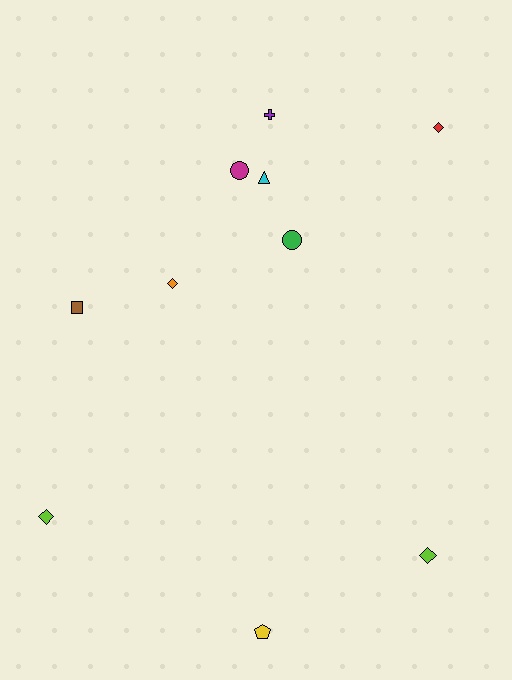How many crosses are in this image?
There is 1 cross.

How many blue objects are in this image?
There are no blue objects.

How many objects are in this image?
There are 10 objects.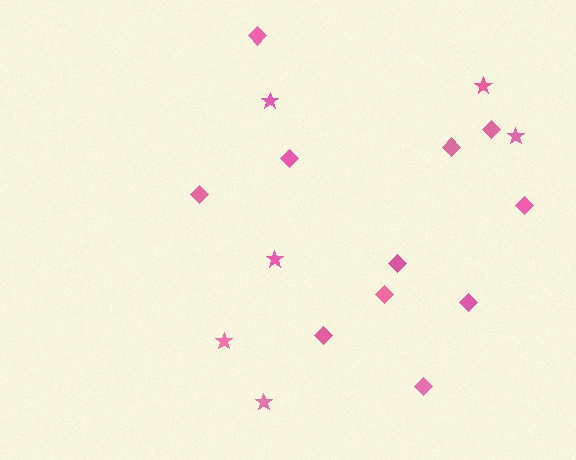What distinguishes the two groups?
There are 2 groups: one group of stars (6) and one group of diamonds (11).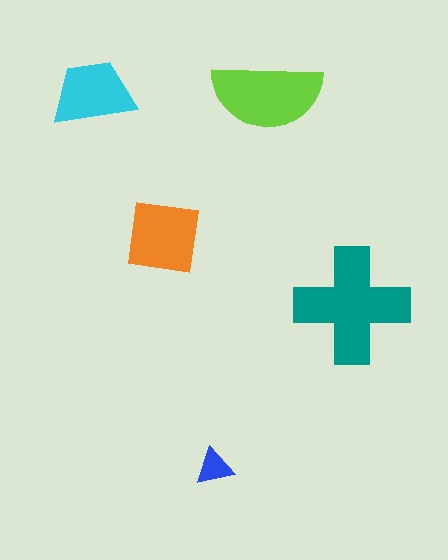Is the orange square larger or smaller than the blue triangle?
Larger.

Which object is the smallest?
The blue triangle.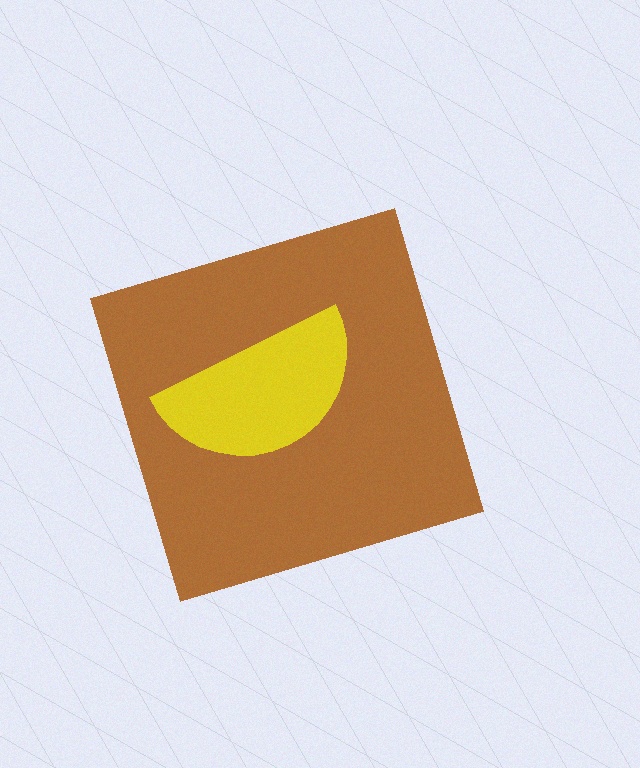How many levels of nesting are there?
2.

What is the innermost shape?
The yellow semicircle.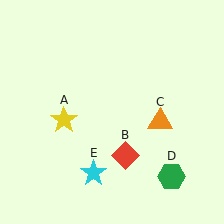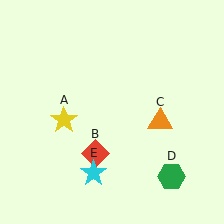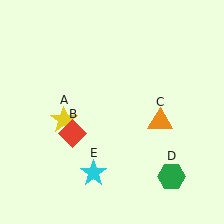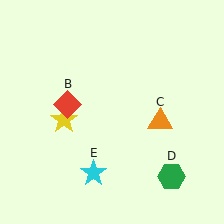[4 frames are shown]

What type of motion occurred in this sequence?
The red diamond (object B) rotated clockwise around the center of the scene.